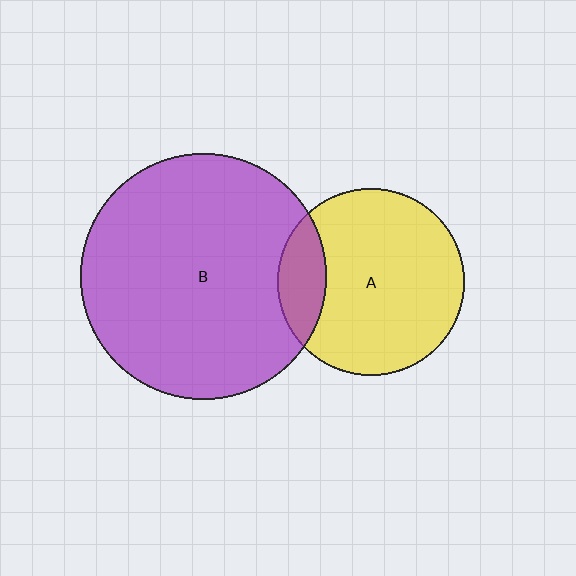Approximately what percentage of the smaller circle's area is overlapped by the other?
Approximately 15%.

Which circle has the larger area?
Circle B (purple).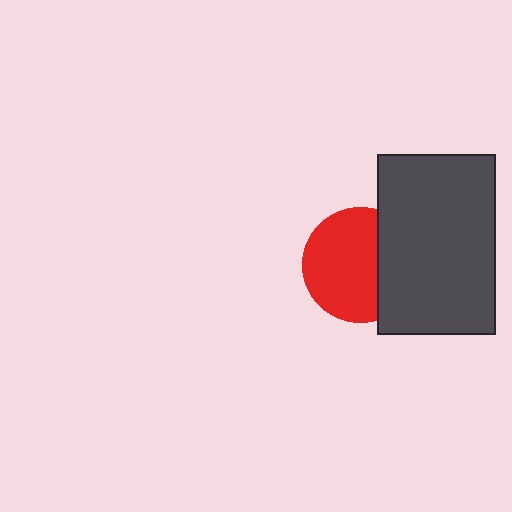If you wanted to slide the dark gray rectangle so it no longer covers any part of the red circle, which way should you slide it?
Slide it right — that is the most direct way to separate the two shapes.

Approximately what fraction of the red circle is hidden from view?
Roughly 32% of the red circle is hidden behind the dark gray rectangle.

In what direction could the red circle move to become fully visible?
The red circle could move left. That would shift it out from behind the dark gray rectangle entirely.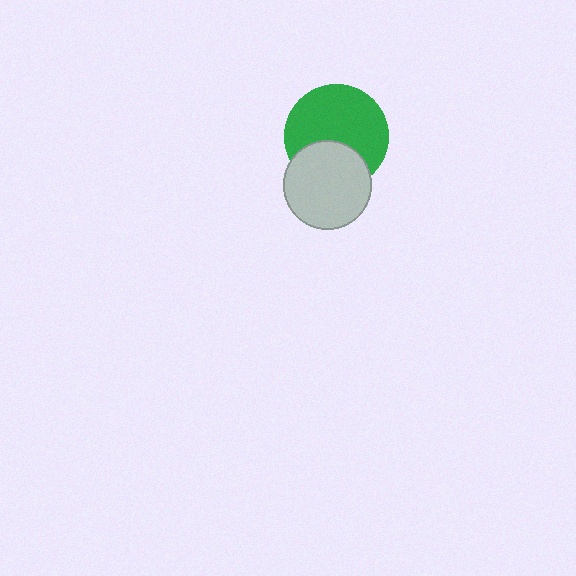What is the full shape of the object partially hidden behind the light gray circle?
The partially hidden object is a green circle.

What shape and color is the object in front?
The object in front is a light gray circle.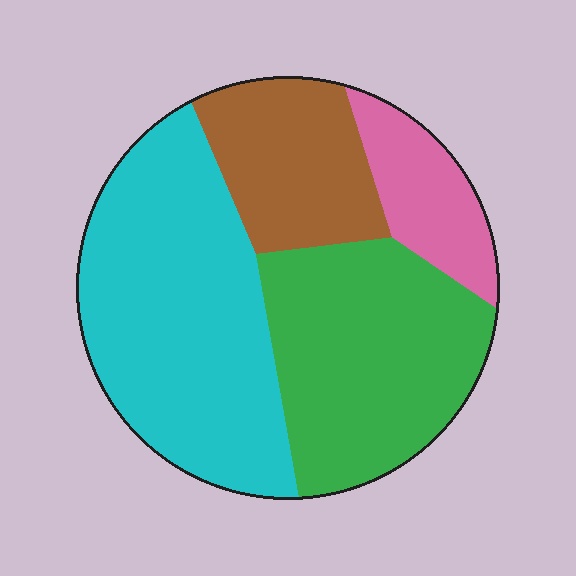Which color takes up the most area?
Cyan, at roughly 40%.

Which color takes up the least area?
Pink, at roughly 10%.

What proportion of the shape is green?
Green covers around 30% of the shape.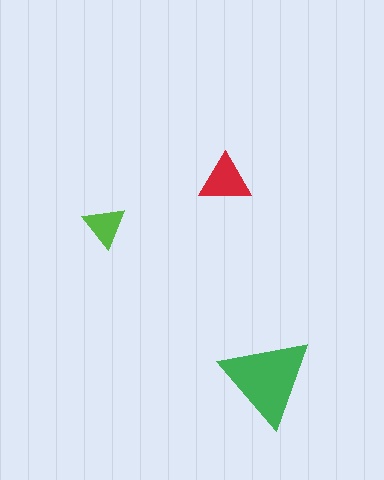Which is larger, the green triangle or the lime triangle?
The green one.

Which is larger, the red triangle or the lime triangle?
The red one.